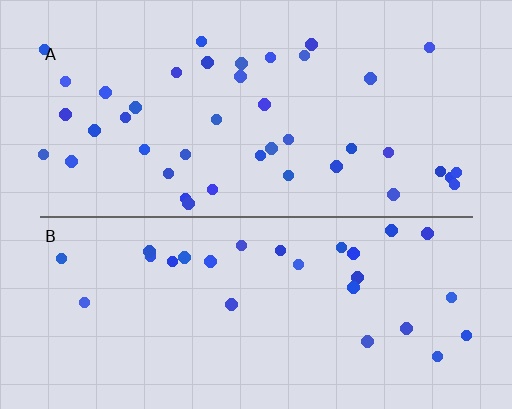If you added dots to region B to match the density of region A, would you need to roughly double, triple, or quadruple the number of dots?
Approximately double.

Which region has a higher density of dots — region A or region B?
A (the top).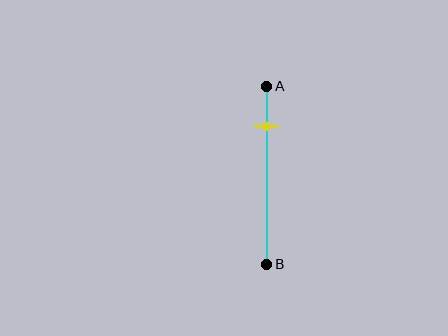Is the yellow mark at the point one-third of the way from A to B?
No, the mark is at about 25% from A, not at the 33% one-third point.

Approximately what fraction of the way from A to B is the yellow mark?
The yellow mark is approximately 25% of the way from A to B.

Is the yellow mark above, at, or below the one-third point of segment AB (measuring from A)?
The yellow mark is above the one-third point of segment AB.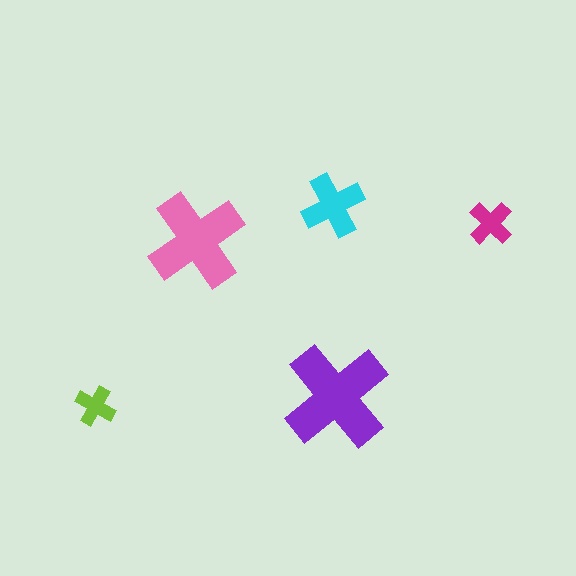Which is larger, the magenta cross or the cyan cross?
The cyan one.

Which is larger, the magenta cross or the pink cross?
The pink one.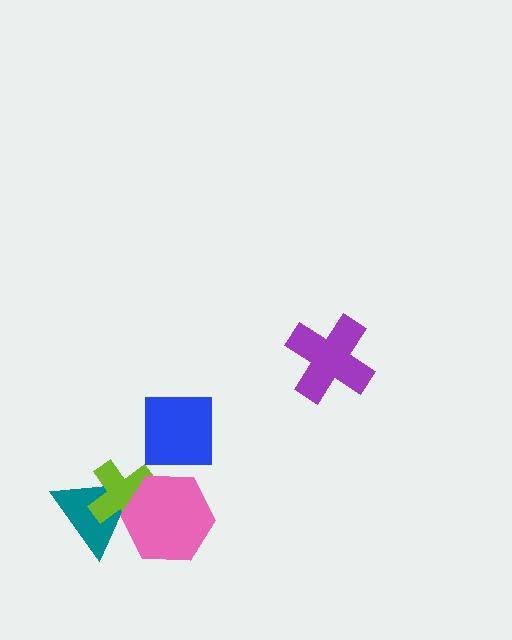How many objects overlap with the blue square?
0 objects overlap with the blue square.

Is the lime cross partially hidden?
Yes, it is partially covered by another shape.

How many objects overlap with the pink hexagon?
2 objects overlap with the pink hexagon.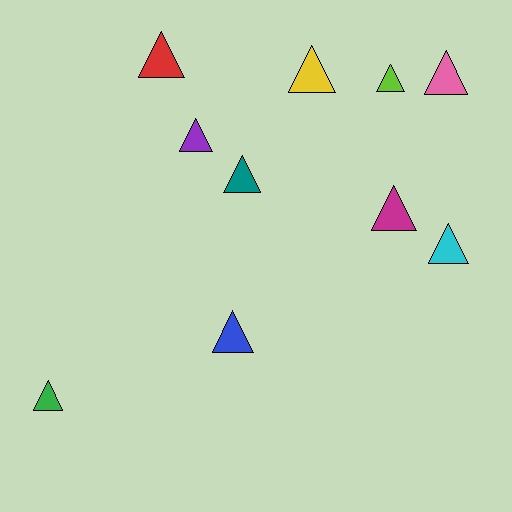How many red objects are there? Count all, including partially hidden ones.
There is 1 red object.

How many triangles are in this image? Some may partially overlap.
There are 10 triangles.